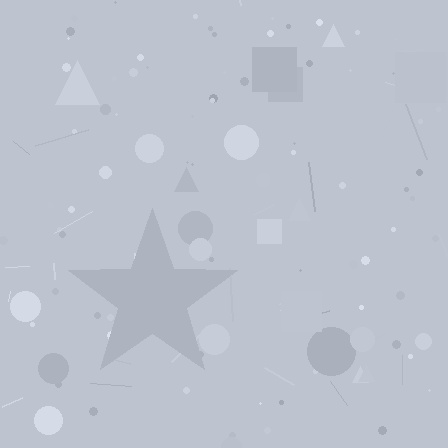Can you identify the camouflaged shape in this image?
The camouflaged shape is a star.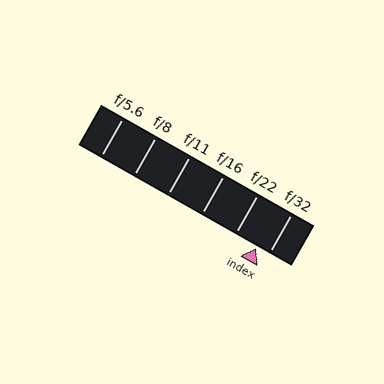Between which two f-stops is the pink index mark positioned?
The index mark is between f/22 and f/32.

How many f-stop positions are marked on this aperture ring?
There are 6 f-stop positions marked.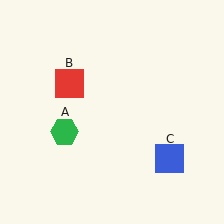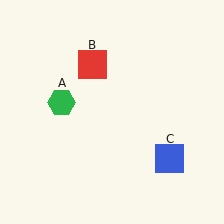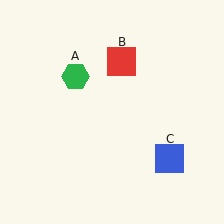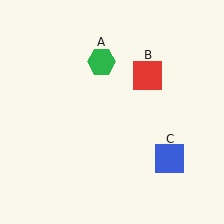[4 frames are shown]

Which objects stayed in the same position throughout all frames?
Blue square (object C) remained stationary.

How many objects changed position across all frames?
2 objects changed position: green hexagon (object A), red square (object B).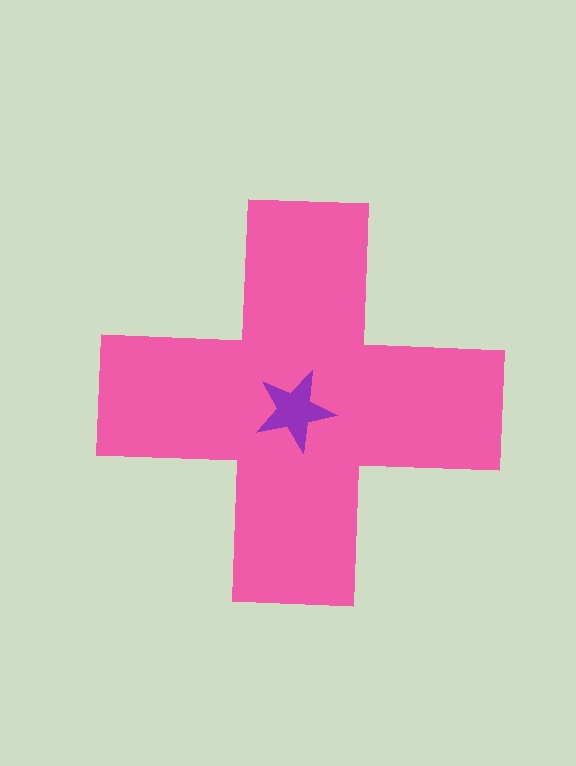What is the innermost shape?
The purple star.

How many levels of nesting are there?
2.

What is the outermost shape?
The pink cross.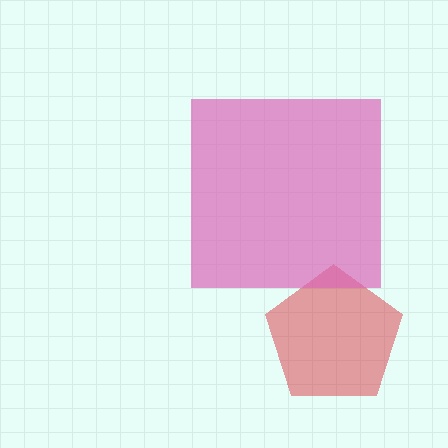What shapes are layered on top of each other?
The layered shapes are: a red pentagon, a pink square.